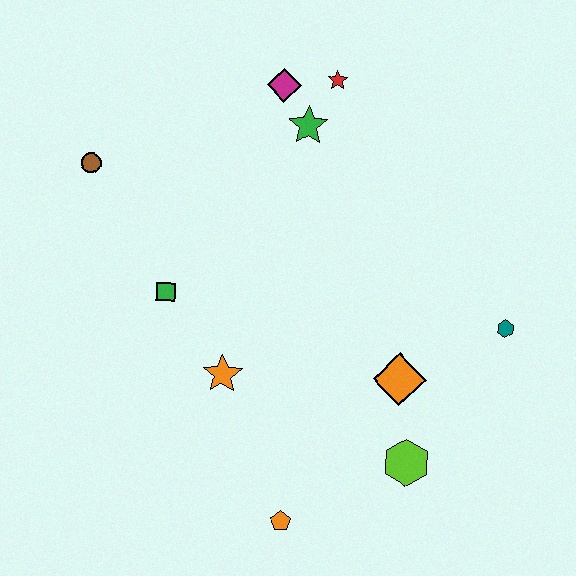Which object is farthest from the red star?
The orange pentagon is farthest from the red star.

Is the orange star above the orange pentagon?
Yes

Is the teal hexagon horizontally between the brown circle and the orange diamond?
No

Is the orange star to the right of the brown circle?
Yes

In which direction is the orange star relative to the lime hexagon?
The orange star is to the left of the lime hexagon.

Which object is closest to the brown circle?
The green square is closest to the brown circle.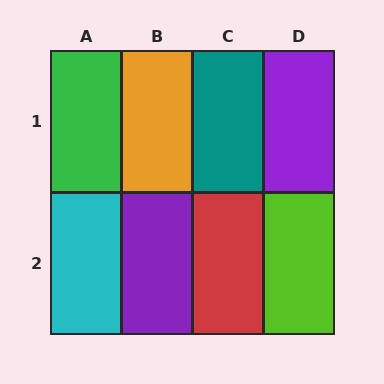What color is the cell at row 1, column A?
Green.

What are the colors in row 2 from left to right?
Cyan, purple, red, lime.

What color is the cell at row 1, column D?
Purple.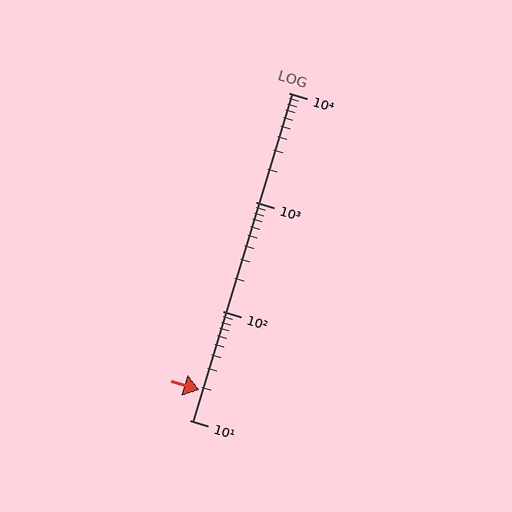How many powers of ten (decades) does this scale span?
The scale spans 3 decades, from 10 to 10000.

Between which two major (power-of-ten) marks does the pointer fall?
The pointer is between 10 and 100.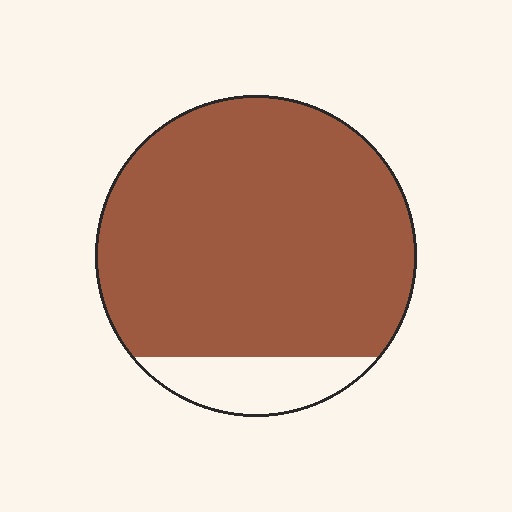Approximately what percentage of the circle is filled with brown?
Approximately 85%.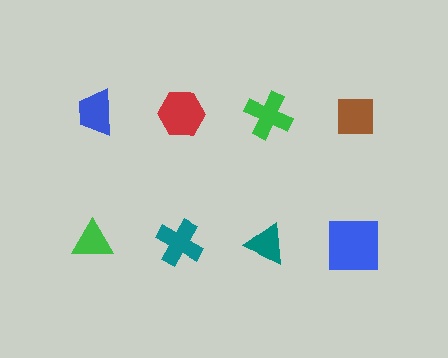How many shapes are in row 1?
4 shapes.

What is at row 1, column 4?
A brown square.